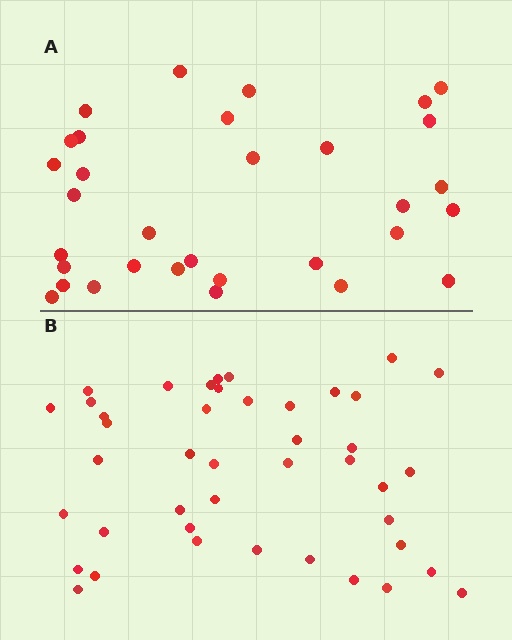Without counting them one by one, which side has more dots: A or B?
Region B (the bottom region) has more dots.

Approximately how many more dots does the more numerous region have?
Region B has roughly 12 or so more dots than region A.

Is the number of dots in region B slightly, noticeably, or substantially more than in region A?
Region B has noticeably more, but not dramatically so. The ratio is roughly 1.3 to 1.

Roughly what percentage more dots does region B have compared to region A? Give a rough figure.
About 35% more.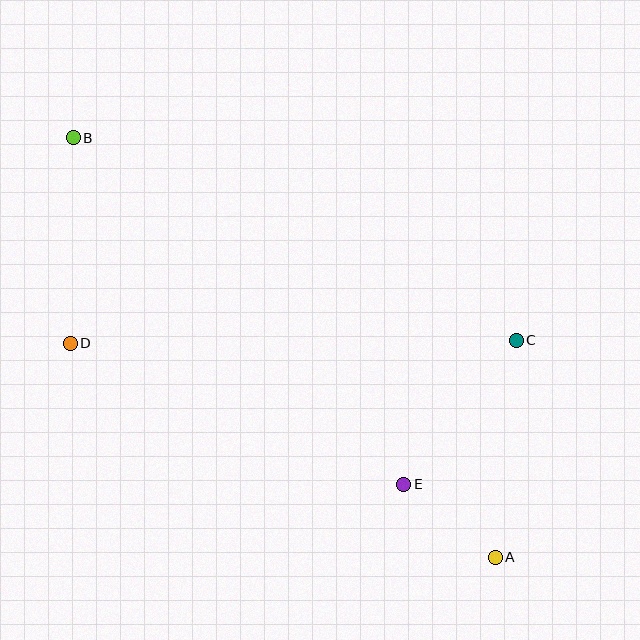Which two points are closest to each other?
Points A and E are closest to each other.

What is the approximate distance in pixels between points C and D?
The distance between C and D is approximately 446 pixels.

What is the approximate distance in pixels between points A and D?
The distance between A and D is approximately 476 pixels.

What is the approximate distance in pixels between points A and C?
The distance between A and C is approximately 218 pixels.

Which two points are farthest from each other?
Points A and B are farthest from each other.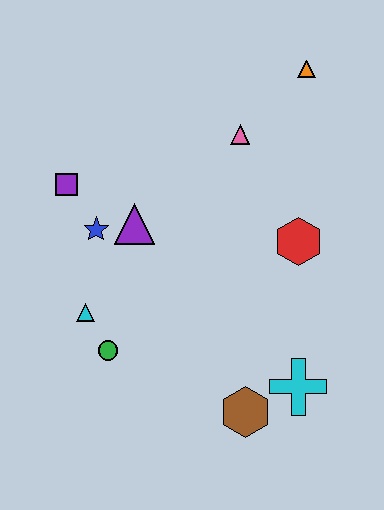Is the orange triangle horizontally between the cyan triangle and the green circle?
No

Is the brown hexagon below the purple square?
Yes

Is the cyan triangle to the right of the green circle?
No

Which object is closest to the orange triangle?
The pink triangle is closest to the orange triangle.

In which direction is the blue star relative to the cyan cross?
The blue star is to the left of the cyan cross.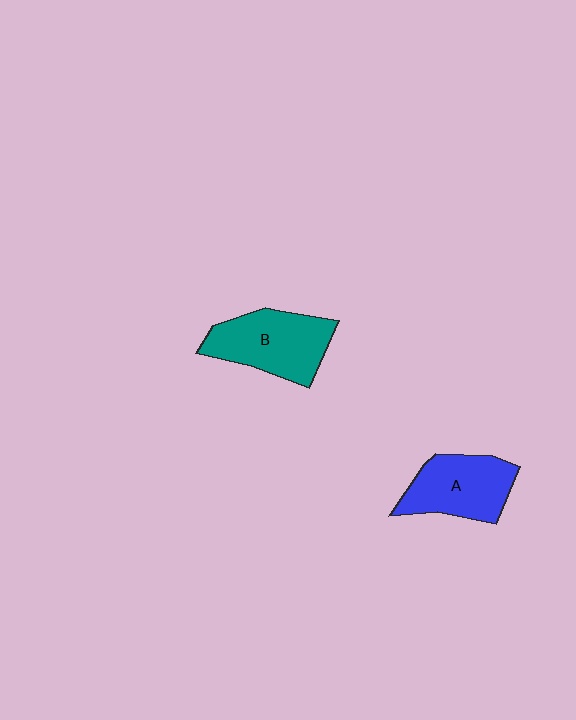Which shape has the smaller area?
Shape A (blue).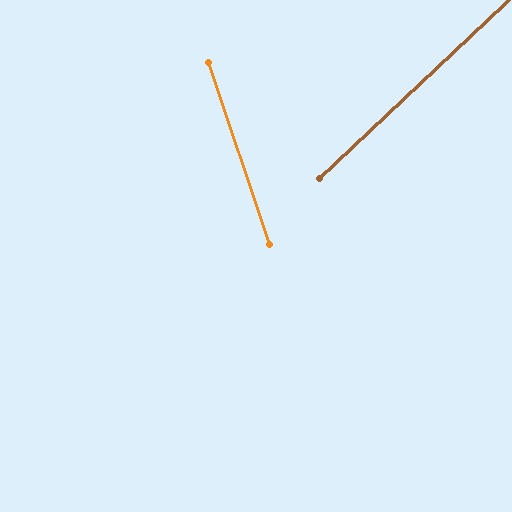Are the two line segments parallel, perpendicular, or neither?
Neither parallel nor perpendicular — they differ by about 65°.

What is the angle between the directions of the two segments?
Approximately 65 degrees.